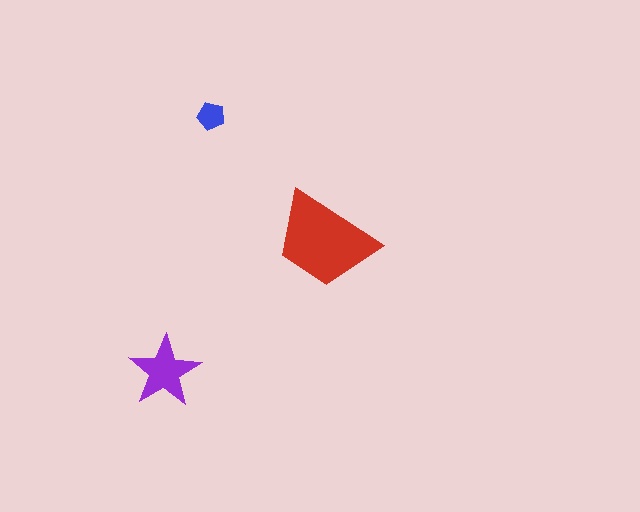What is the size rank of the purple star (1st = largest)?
2nd.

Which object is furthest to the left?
The purple star is leftmost.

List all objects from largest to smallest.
The red trapezoid, the purple star, the blue pentagon.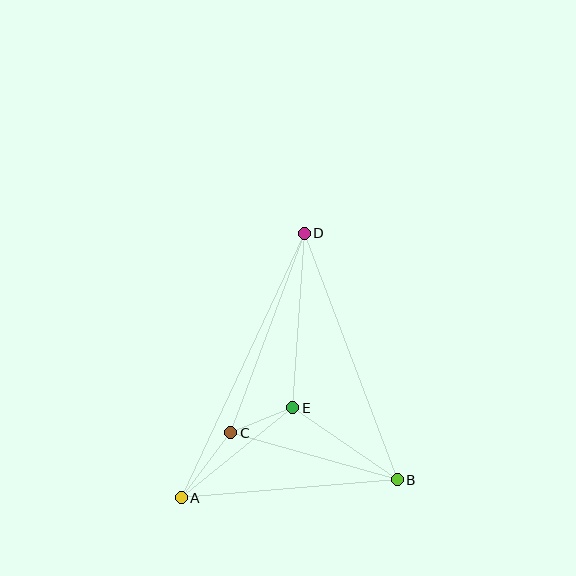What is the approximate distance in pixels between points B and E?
The distance between B and E is approximately 127 pixels.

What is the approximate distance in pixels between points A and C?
The distance between A and C is approximately 81 pixels.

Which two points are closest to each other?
Points C and E are closest to each other.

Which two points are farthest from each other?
Points A and D are farthest from each other.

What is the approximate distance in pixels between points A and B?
The distance between A and B is approximately 217 pixels.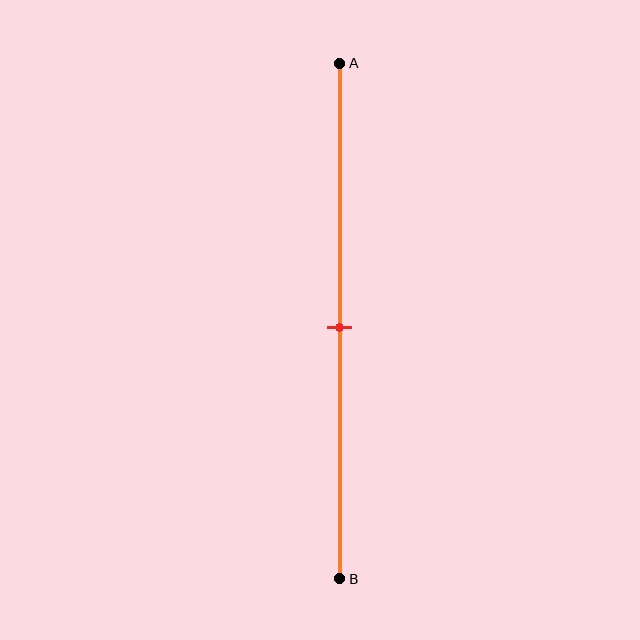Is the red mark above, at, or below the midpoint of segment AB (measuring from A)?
The red mark is approximately at the midpoint of segment AB.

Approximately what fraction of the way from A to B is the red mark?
The red mark is approximately 50% of the way from A to B.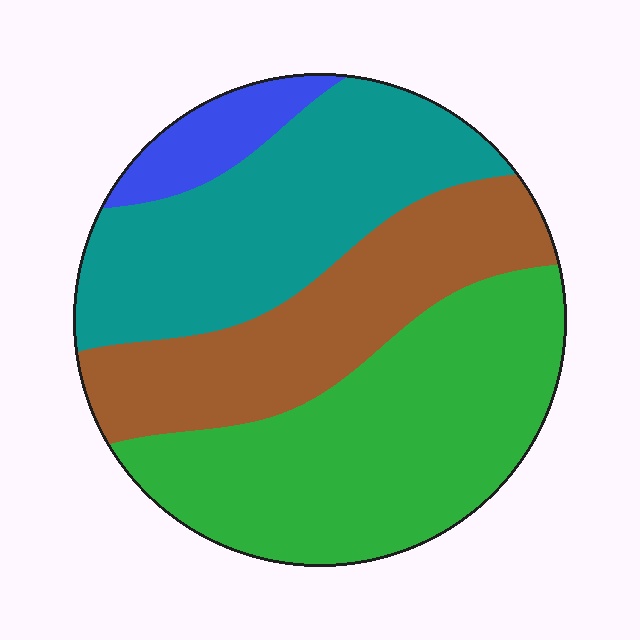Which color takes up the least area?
Blue, at roughly 5%.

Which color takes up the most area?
Green, at roughly 40%.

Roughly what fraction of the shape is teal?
Teal covers about 30% of the shape.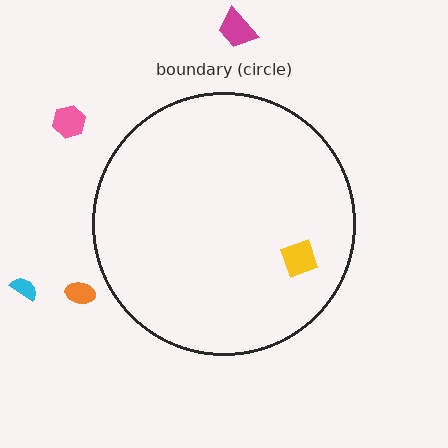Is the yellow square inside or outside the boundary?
Inside.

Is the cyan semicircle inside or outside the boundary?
Outside.